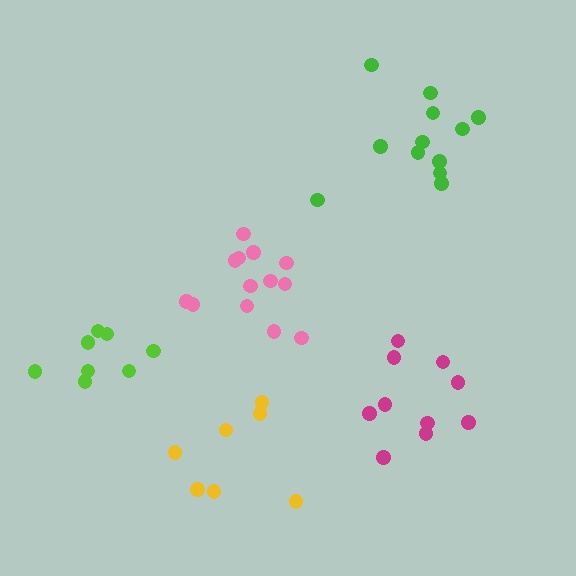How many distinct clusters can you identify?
There are 5 distinct clusters.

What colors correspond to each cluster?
The clusters are colored: magenta, green, pink, lime, yellow.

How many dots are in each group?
Group 1: 10 dots, Group 2: 12 dots, Group 3: 13 dots, Group 4: 8 dots, Group 5: 7 dots (50 total).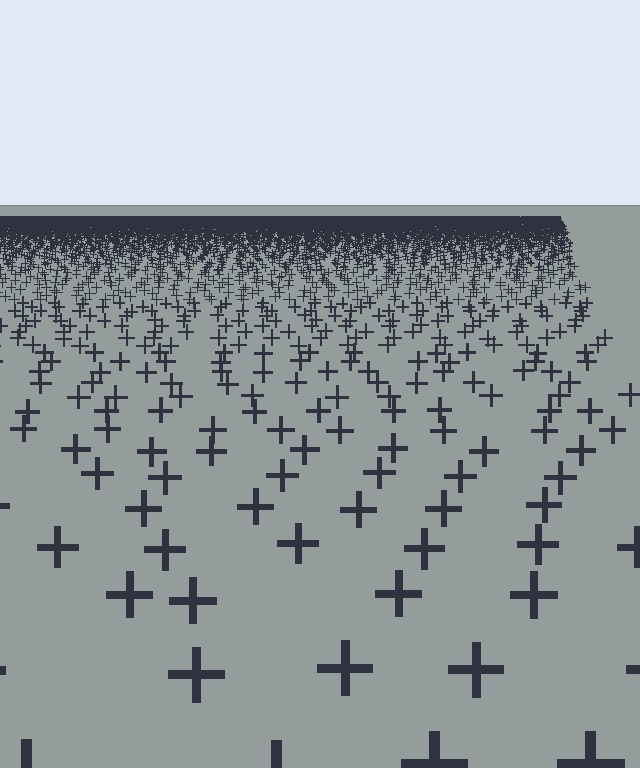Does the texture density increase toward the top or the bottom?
Density increases toward the top.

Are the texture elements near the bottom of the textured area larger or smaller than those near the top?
Larger. Near the bottom, elements are closer to the viewer and appear at a bigger on-screen size.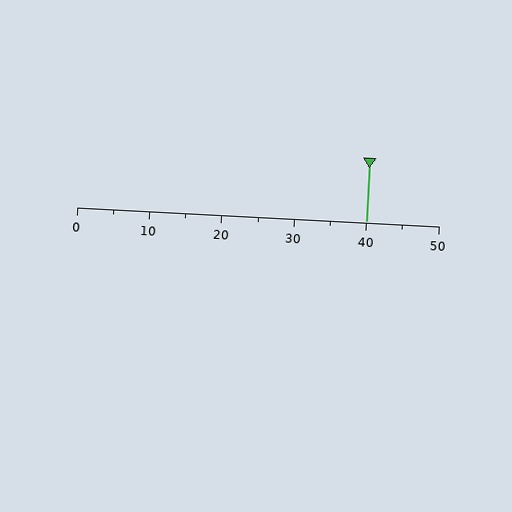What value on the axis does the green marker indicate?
The marker indicates approximately 40.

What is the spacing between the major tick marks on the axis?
The major ticks are spaced 10 apart.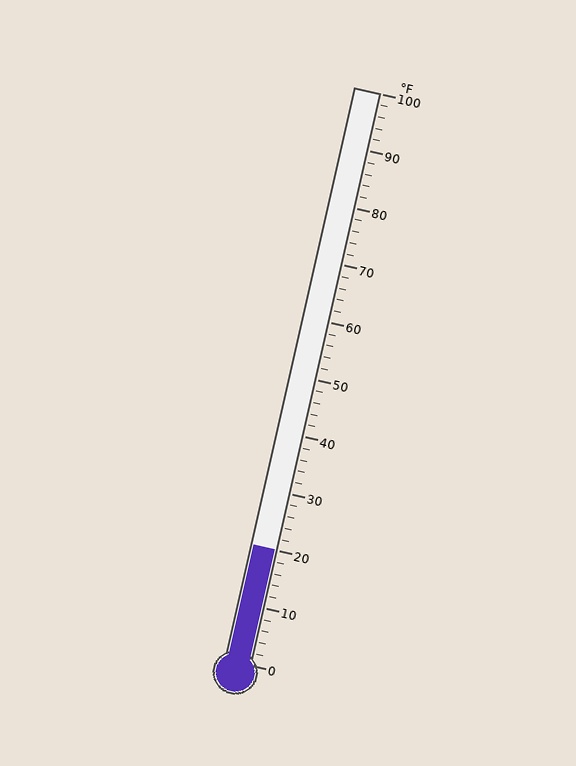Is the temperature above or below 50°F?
The temperature is below 50°F.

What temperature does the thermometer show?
The thermometer shows approximately 20°F.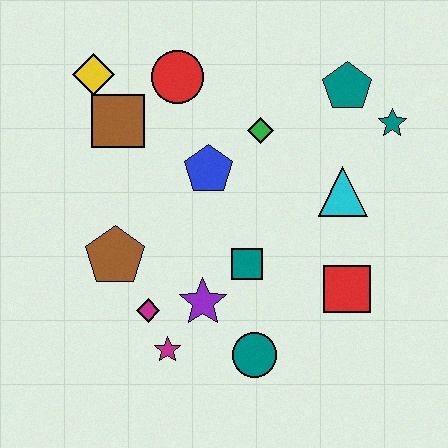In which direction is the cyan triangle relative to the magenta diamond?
The cyan triangle is to the right of the magenta diamond.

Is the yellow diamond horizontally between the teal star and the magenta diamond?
No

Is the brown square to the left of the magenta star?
Yes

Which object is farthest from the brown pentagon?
The teal star is farthest from the brown pentagon.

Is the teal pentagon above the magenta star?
Yes